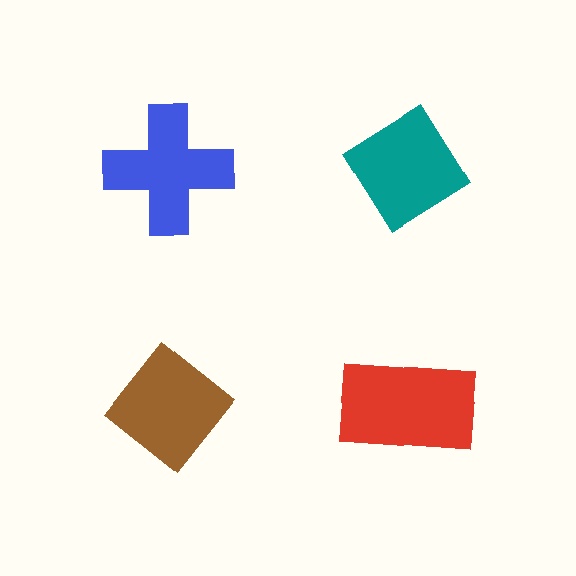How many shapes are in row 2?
2 shapes.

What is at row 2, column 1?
A brown diamond.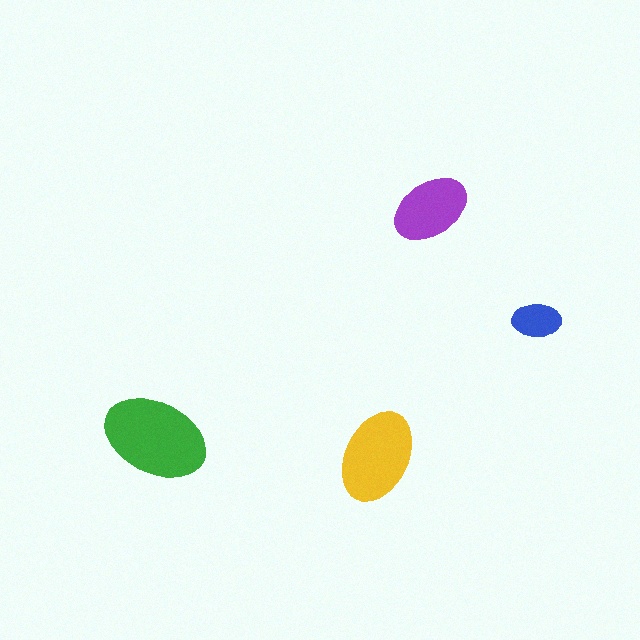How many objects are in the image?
There are 4 objects in the image.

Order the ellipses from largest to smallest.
the green one, the yellow one, the purple one, the blue one.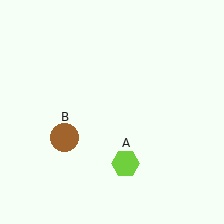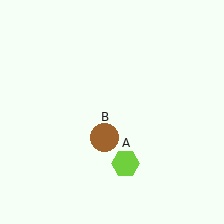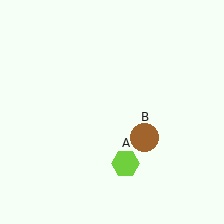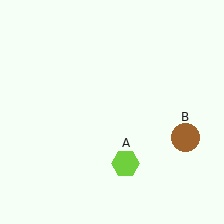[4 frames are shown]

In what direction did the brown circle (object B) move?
The brown circle (object B) moved right.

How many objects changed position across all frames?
1 object changed position: brown circle (object B).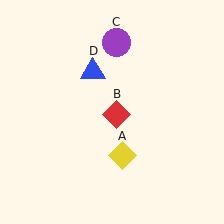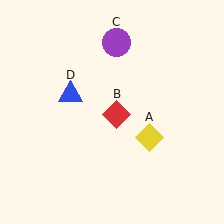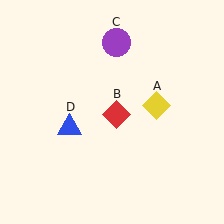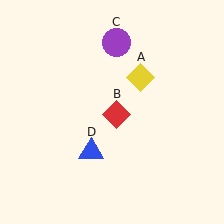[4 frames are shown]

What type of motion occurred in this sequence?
The yellow diamond (object A), blue triangle (object D) rotated counterclockwise around the center of the scene.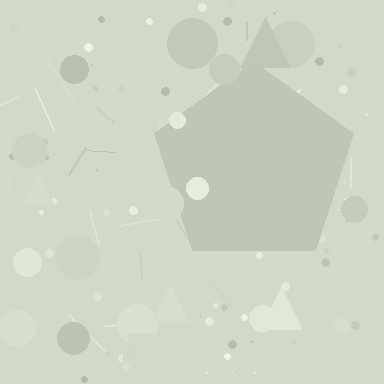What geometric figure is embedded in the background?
A pentagon is embedded in the background.